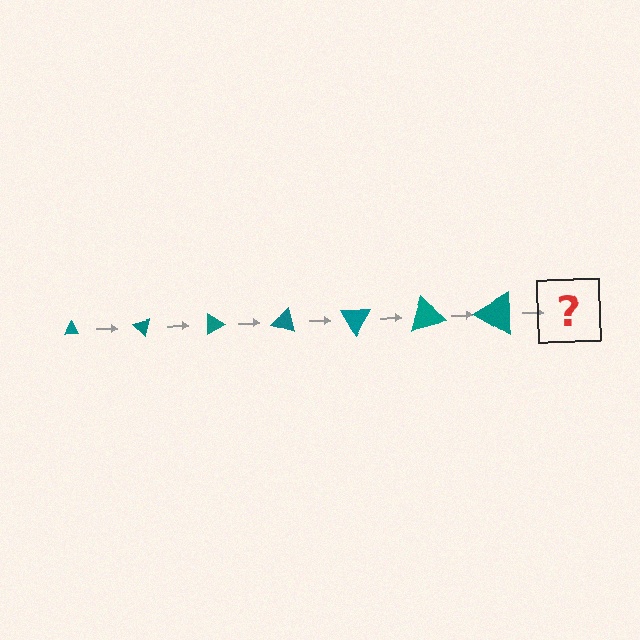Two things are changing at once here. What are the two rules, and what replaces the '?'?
The two rules are that the triangle grows larger each step and it rotates 45 degrees each step. The '?' should be a triangle, larger than the previous one and rotated 315 degrees from the start.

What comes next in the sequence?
The next element should be a triangle, larger than the previous one and rotated 315 degrees from the start.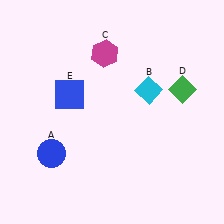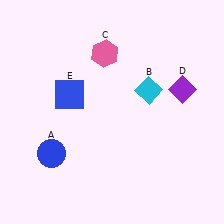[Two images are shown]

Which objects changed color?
C changed from magenta to pink. D changed from green to purple.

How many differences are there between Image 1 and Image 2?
There are 2 differences between the two images.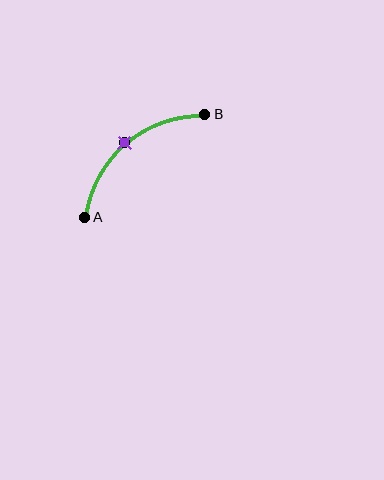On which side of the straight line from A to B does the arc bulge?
The arc bulges above and to the left of the straight line connecting A and B.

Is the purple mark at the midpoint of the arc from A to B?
Yes. The purple mark lies on the arc at equal arc-length from both A and B — it is the arc midpoint.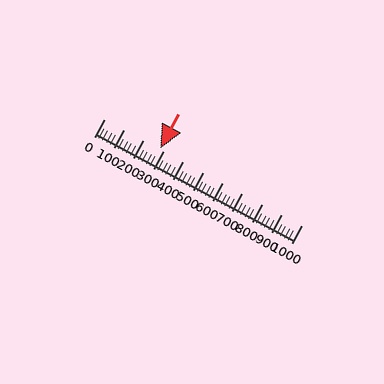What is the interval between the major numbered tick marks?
The major tick marks are spaced 100 units apart.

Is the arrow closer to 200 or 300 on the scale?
The arrow is closer to 300.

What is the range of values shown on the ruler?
The ruler shows values from 0 to 1000.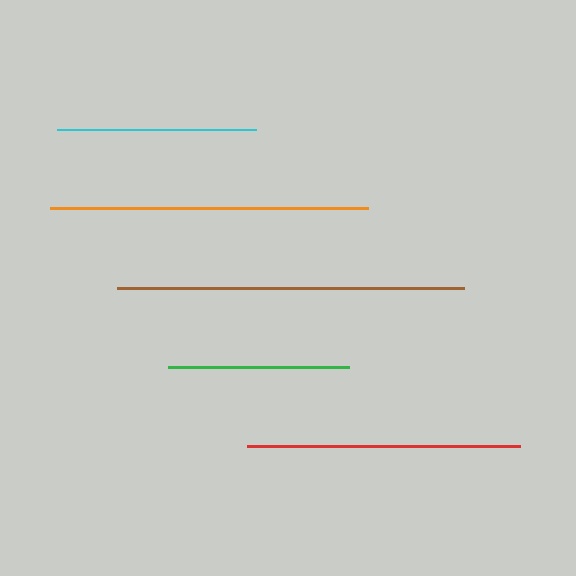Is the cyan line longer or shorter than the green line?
The cyan line is longer than the green line.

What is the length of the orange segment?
The orange segment is approximately 318 pixels long.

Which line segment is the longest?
The brown line is the longest at approximately 347 pixels.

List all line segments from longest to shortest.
From longest to shortest: brown, orange, red, cyan, green.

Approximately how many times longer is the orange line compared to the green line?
The orange line is approximately 1.8 times the length of the green line.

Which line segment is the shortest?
The green line is the shortest at approximately 181 pixels.